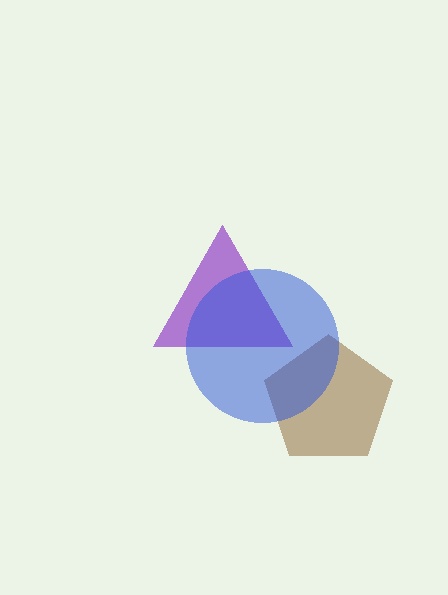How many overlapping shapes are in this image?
There are 3 overlapping shapes in the image.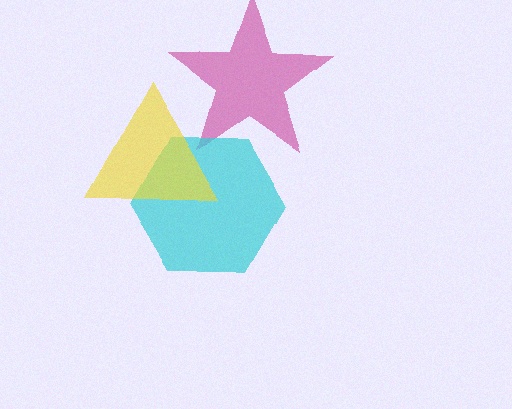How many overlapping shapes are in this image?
There are 3 overlapping shapes in the image.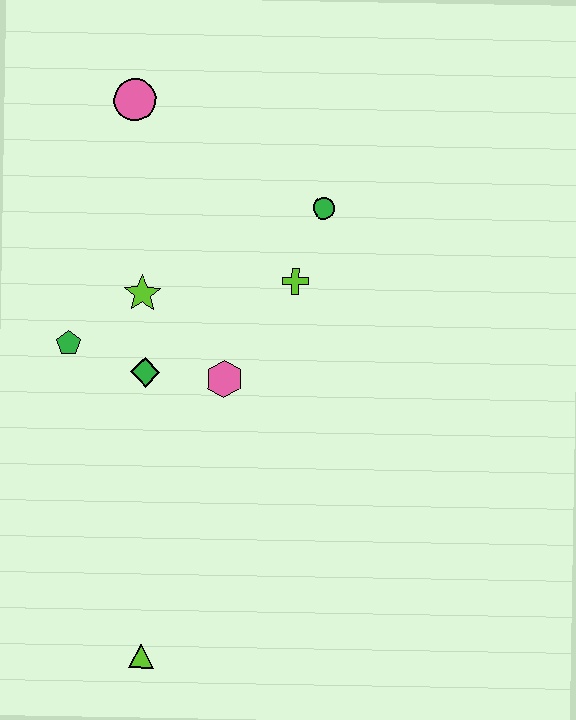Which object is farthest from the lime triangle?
The pink circle is farthest from the lime triangle.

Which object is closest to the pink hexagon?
The green diamond is closest to the pink hexagon.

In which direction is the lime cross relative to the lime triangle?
The lime cross is above the lime triangle.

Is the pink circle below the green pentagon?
No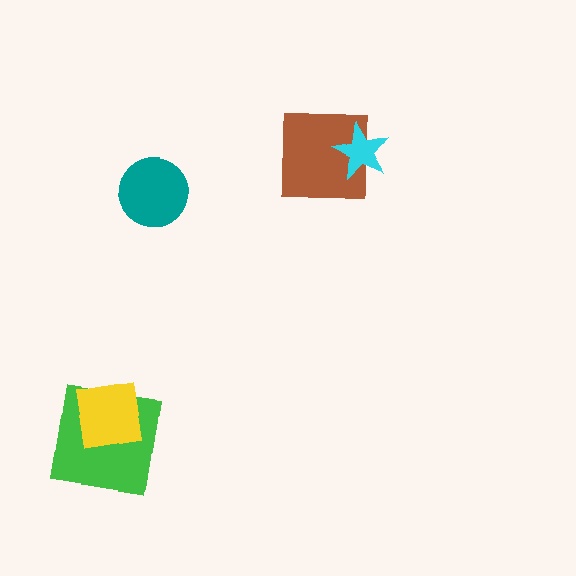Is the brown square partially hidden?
Yes, it is partially covered by another shape.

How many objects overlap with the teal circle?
0 objects overlap with the teal circle.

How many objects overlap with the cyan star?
1 object overlaps with the cyan star.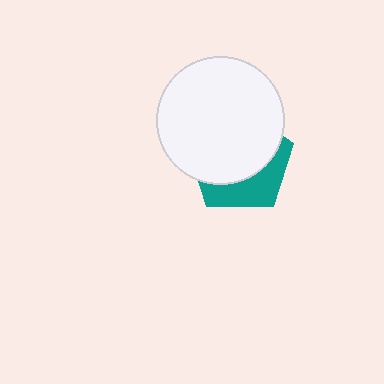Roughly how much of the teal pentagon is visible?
A small part of it is visible (roughly 35%).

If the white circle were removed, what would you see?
You would see the complete teal pentagon.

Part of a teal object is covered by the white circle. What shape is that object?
It is a pentagon.